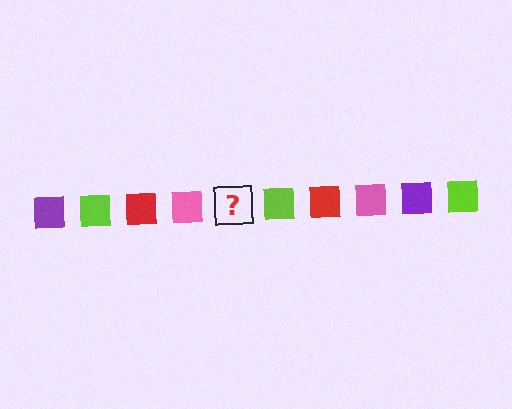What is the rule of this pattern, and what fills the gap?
The rule is that the pattern cycles through purple, lime, red, pink squares. The gap should be filled with a purple square.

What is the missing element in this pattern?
The missing element is a purple square.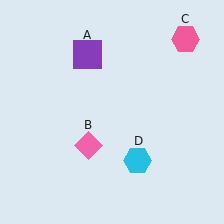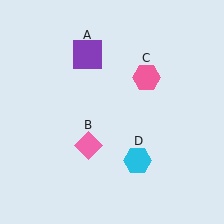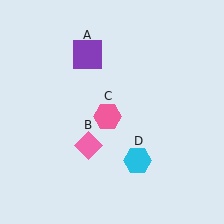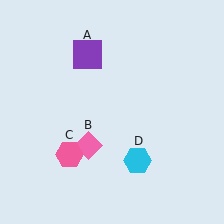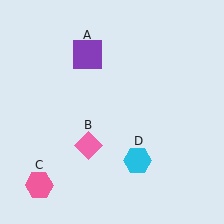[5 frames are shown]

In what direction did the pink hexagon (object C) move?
The pink hexagon (object C) moved down and to the left.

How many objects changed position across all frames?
1 object changed position: pink hexagon (object C).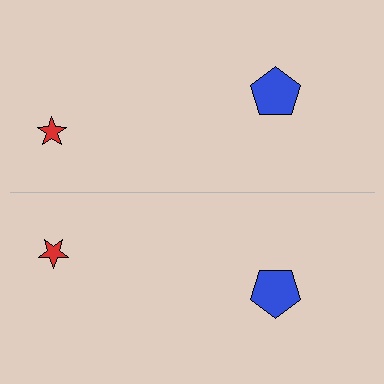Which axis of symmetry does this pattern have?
The pattern has a horizontal axis of symmetry running through the center of the image.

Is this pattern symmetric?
Yes, this pattern has bilateral (reflection) symmetry.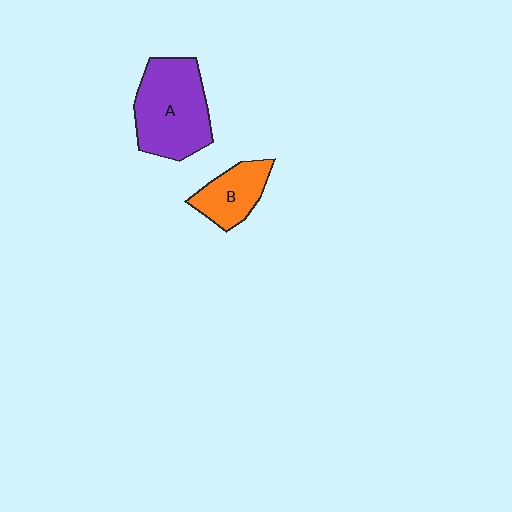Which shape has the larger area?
Shape A (purple).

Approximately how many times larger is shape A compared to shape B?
Approximately 1.9 times.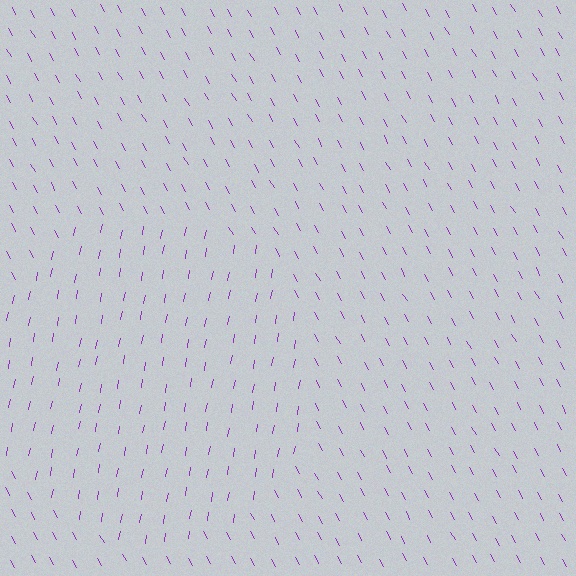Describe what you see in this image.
The image is filled with small purple line segments. A circle region in the image has lines oriented differently from the surrounding lines, creating a visible texture boundary.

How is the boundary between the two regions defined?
The boundary is defined purely by a change in line orientation (approximately 40 degrees difference). All lines are the same color and thickness.